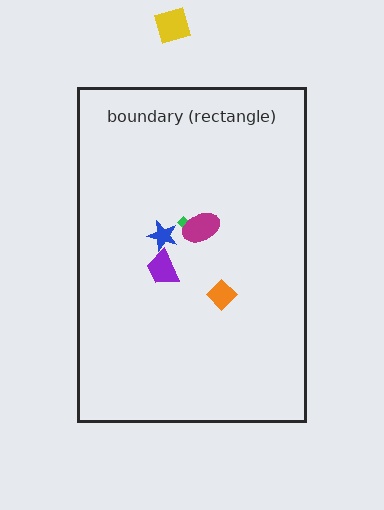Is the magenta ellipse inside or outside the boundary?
Inside.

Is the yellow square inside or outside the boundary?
Outside.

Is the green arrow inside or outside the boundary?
Inside.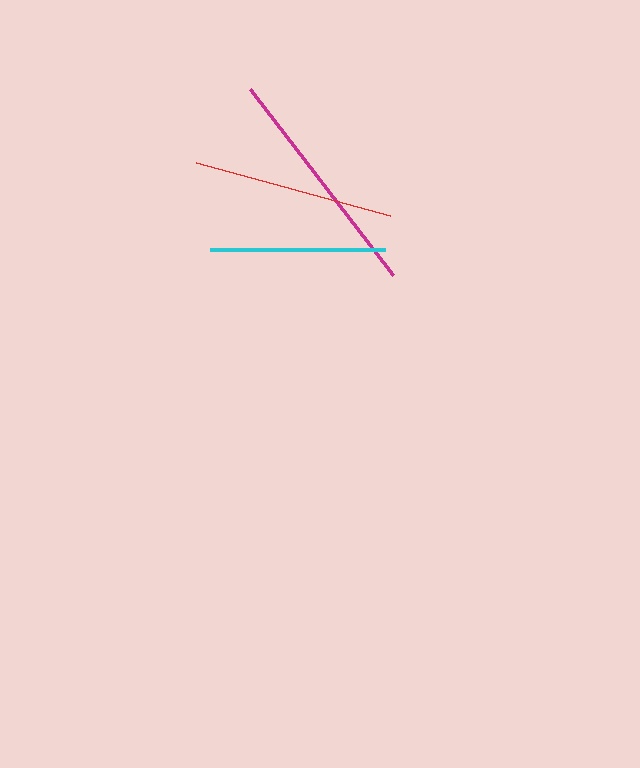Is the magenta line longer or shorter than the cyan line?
The magenta line is longer than the cyan line.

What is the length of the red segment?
The red segment is approximately 201 pixels long.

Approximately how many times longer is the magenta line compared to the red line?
The magenta line is approximately 1.2 times the length of the red line.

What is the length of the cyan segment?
The cyan segment is approximately 175 pixels long.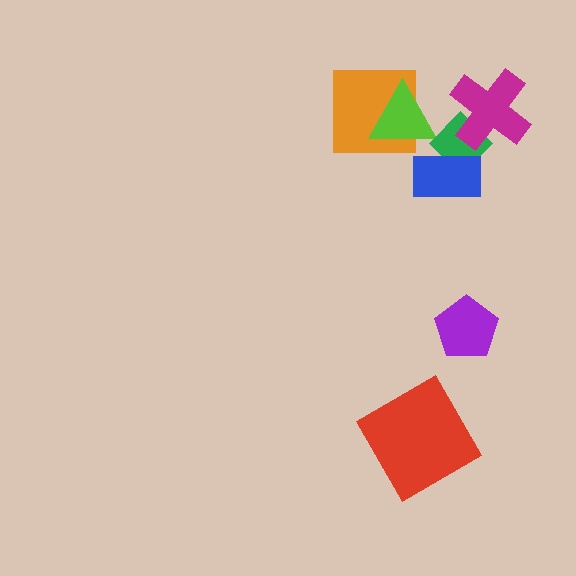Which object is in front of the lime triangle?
The green diamond is in front of the lime triangle.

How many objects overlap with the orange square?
1 object overlaps with the orange square.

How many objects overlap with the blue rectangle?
1 object overlaps with the blue rectangle.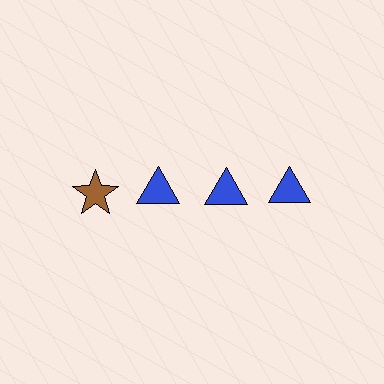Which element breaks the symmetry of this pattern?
The brown star in the top row, leftmost column breaks the symmetry. All other shapes are blue triangles.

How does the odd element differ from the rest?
It differs in both color (brown instead of blue) and shape (star instead of triangle).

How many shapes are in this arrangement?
There are 4 shapes arranged in a grid pattern.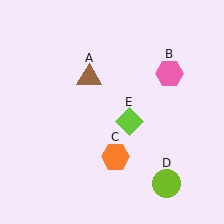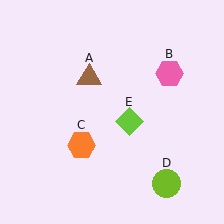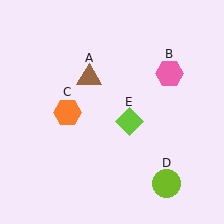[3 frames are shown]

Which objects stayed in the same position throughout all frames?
Brown triangle (object A) and pink hexagon (object B) and lime circle (object D) and lime diamond (object E) remained stationary.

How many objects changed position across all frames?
1 object changed position: orange hexagon (object C).